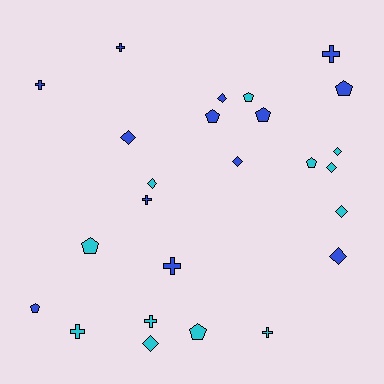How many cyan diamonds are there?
There are 5 cyan diamonds.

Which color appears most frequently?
Blue, with 13 objects.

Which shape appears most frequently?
Diamond, with 9 objects.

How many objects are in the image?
There are 25 objects.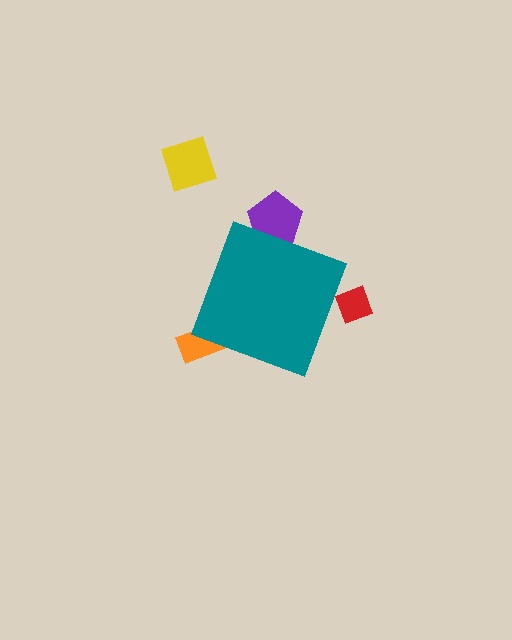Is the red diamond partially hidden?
Yes, the red diamond is partially hidden behind the teal diamond.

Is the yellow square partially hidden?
No, the yellow square is fully visible.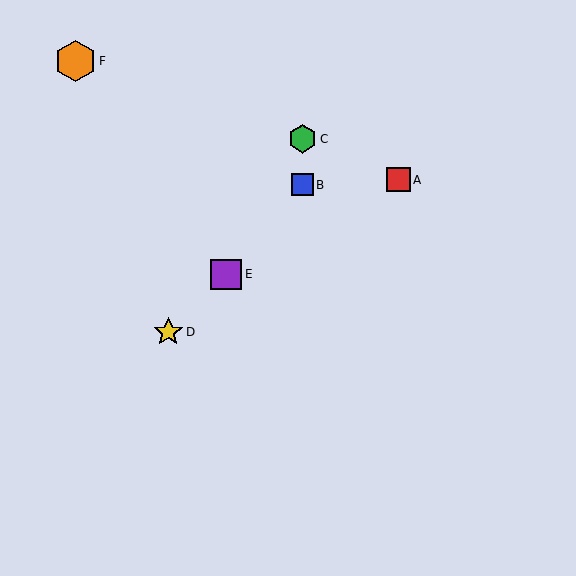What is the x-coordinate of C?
Object C is at x≈303.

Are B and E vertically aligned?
No, B is at x≈303 and E is at x≈226.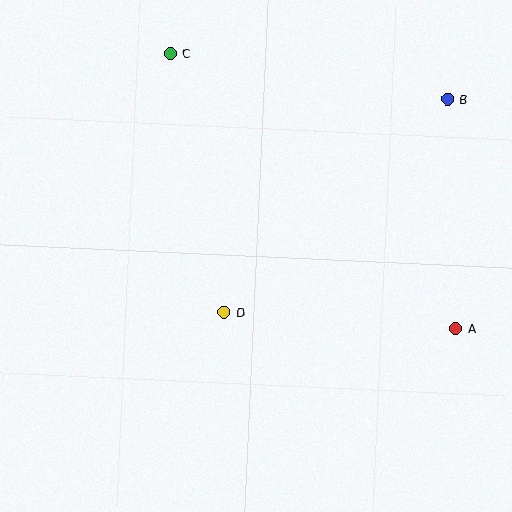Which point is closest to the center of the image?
Point D at (224, 312) is closest to the center.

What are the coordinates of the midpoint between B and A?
The midpoint between B and A is at (452, 214).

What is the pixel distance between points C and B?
The distance between C and B is 281 pixels.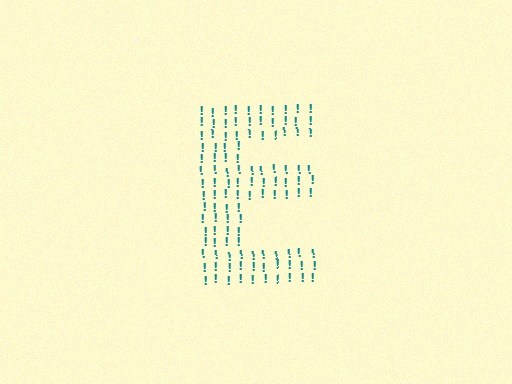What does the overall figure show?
The overall figure shows the letter E.